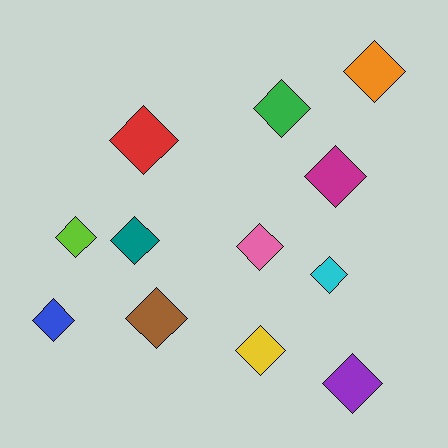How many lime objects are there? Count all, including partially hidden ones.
There is 1 lime object.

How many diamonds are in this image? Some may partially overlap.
There are 12 diamonds.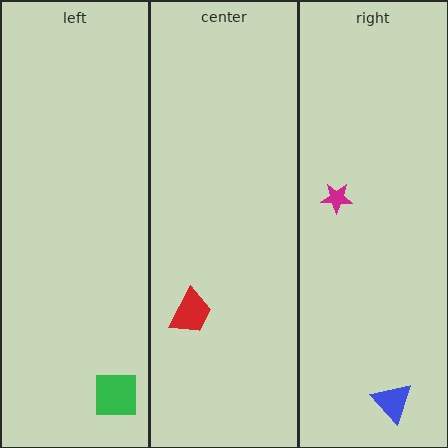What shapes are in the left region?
The green square.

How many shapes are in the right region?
2.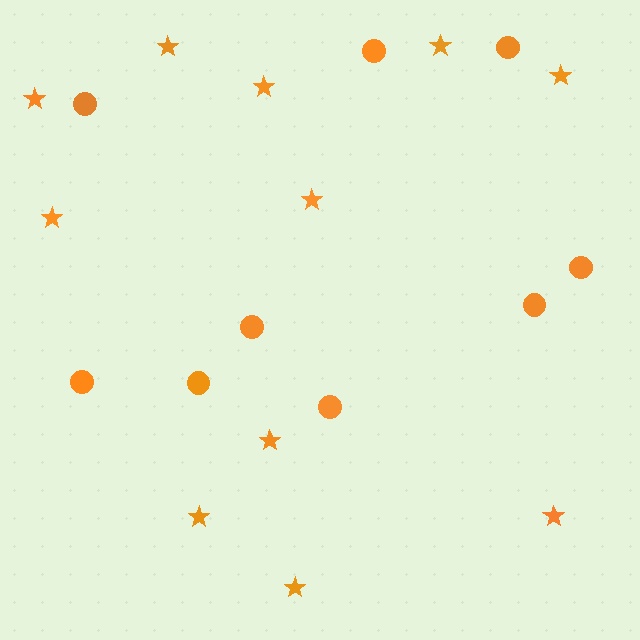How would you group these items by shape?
There are 2 groups: one group of stars (11) and one group of circles (9).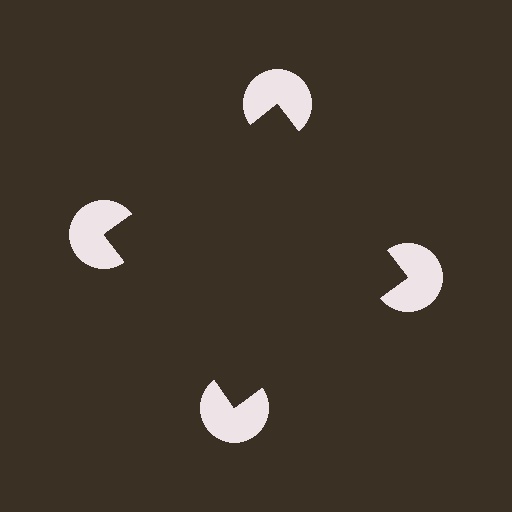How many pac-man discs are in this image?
There are 4 — one at each vertex of the illusory square.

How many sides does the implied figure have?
4 sides.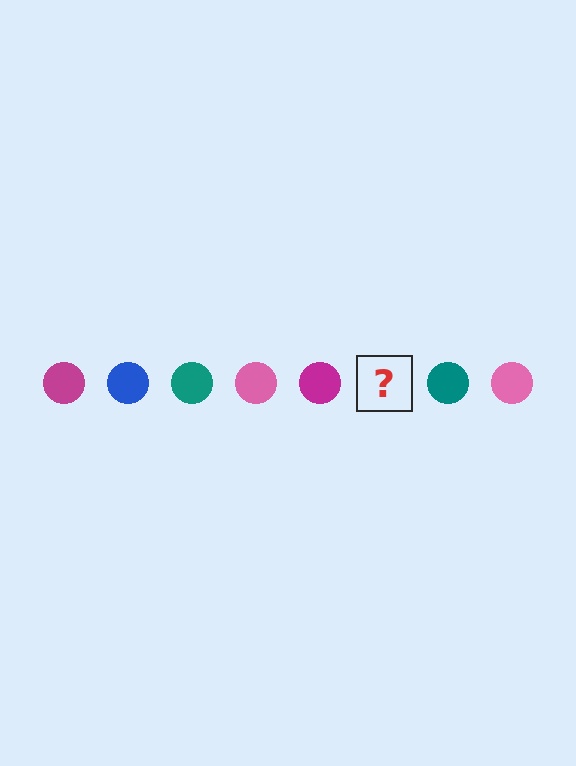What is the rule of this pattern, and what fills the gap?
The rule is that the pattern cycles through magenta, blue, teal, pink circles. The gap should be filled with a blue circle.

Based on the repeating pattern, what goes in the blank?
The blank should be a blue circle.